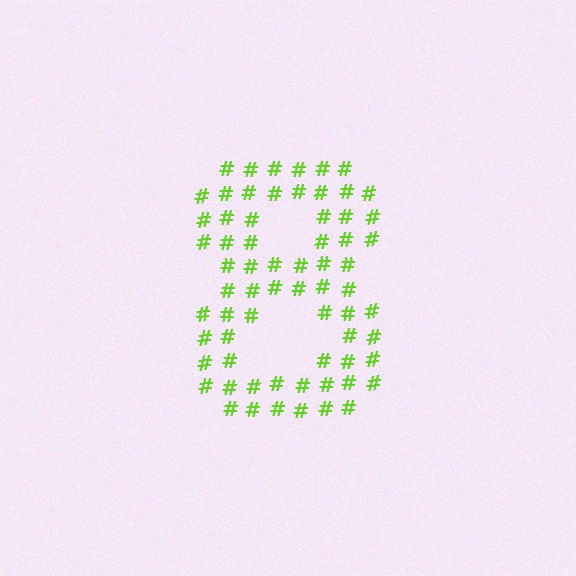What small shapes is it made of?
It is made of small hash symbols.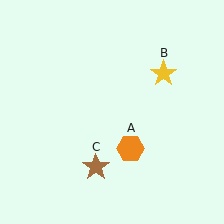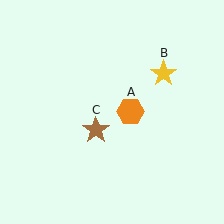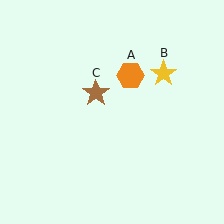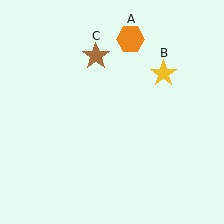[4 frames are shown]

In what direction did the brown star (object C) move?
The brown star (object C) moved up.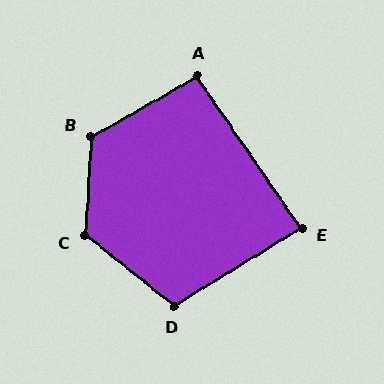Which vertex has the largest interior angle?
C, at approximately 125 degrees.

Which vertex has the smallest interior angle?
E, at approximately 87 degrees.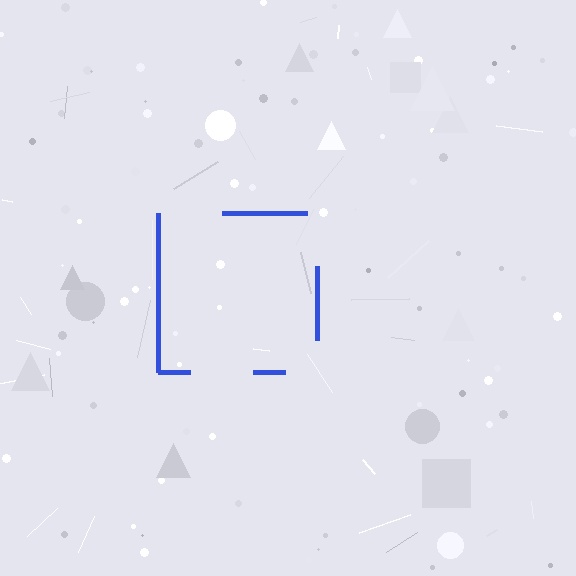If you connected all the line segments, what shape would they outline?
They would outline a square.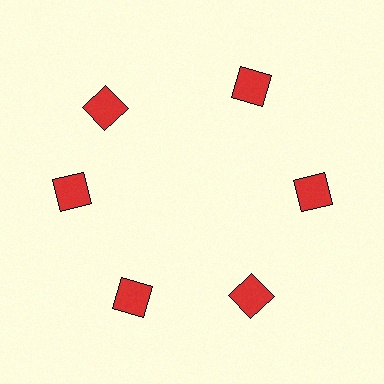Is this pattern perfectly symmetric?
No. The 6 red squares are arranged in a ring, but one element near the 11 o'clock position is rotated out of alignment along the ring, breaking the 6-fold rotational symmetry.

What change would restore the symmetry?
The symmetry would be restored by rotating it back into even spacing with its neighbors so that all 6 squares sit at equal angles and equal distance from the center.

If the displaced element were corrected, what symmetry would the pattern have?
It would have 6-fold rotational symmetry — the pattern would map onto itself every 60 degrees.